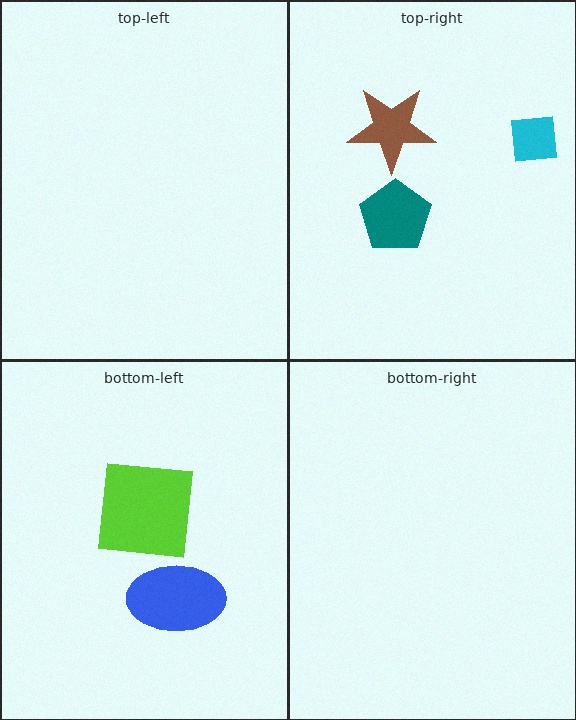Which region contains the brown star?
The top-right region.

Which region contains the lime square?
The bottom-left region.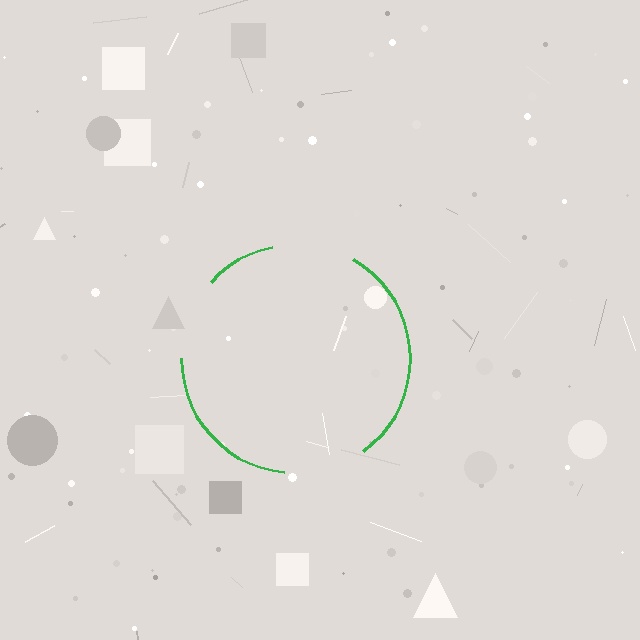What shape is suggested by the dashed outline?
The dashed outline suggests a circle.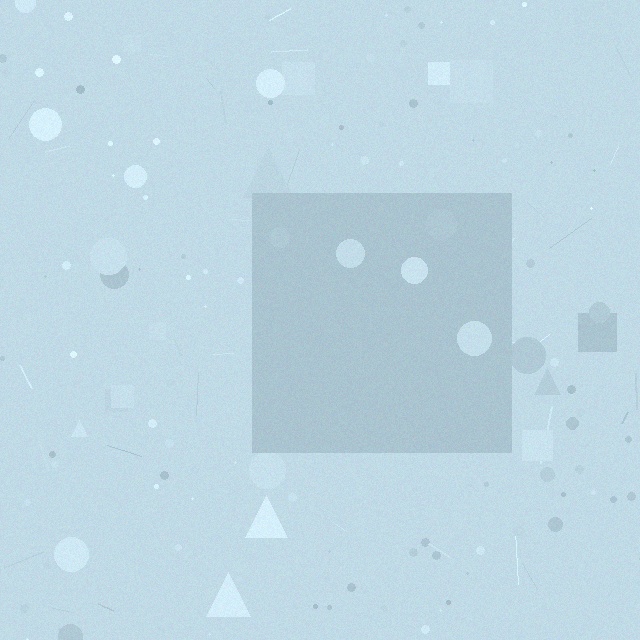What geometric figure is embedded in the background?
A square is embedded in the background.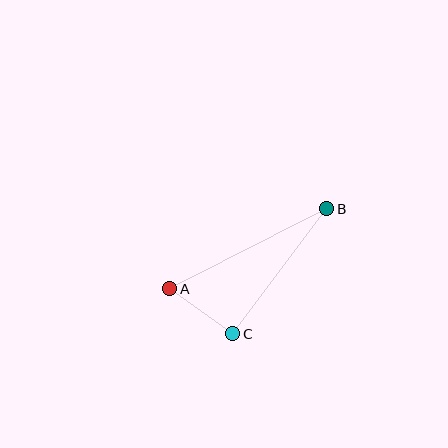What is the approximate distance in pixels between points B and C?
The distance between B and C is approximately 156 pixels.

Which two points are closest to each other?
Points A and C are closest to each other.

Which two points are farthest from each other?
Points A and B are farthest from each other.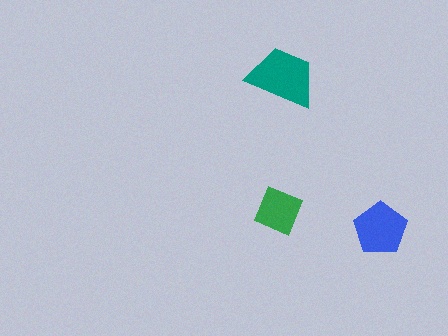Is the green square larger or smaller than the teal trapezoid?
Smaller.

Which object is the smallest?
The green square.